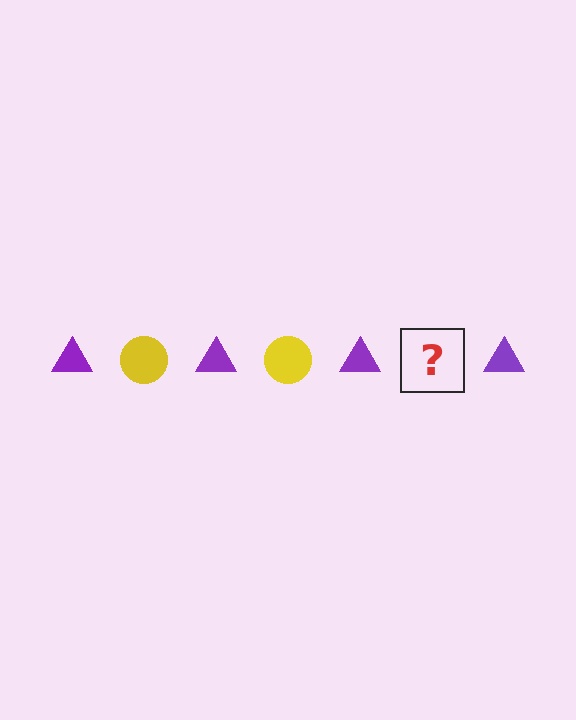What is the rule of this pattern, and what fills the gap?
The rule is that the pattern alternates between purple triangle and yellow circle. The gap should be filled with a yellow circle.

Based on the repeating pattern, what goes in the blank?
The blank should be a yellow circle.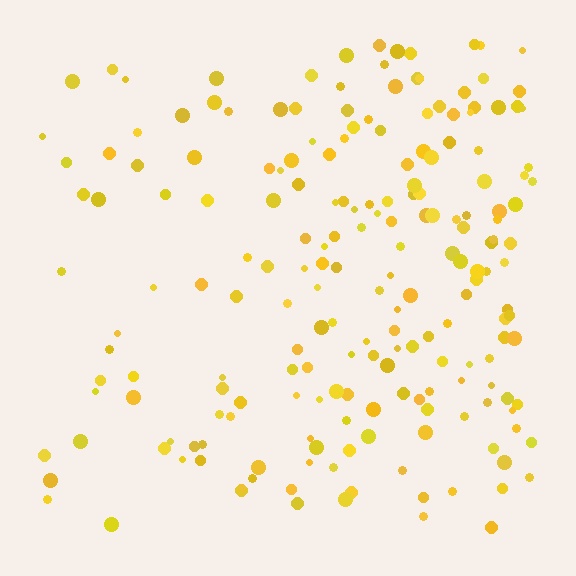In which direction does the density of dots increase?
From left to right, with the right side densest.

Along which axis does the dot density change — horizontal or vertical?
Horizontal.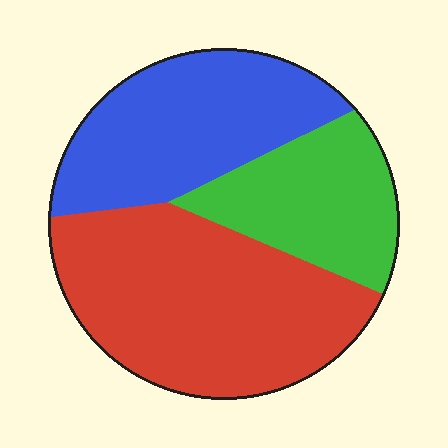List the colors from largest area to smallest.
From largest to smallest: red, blue, green.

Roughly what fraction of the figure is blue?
Blue takes up about one third (1/3) of the figure.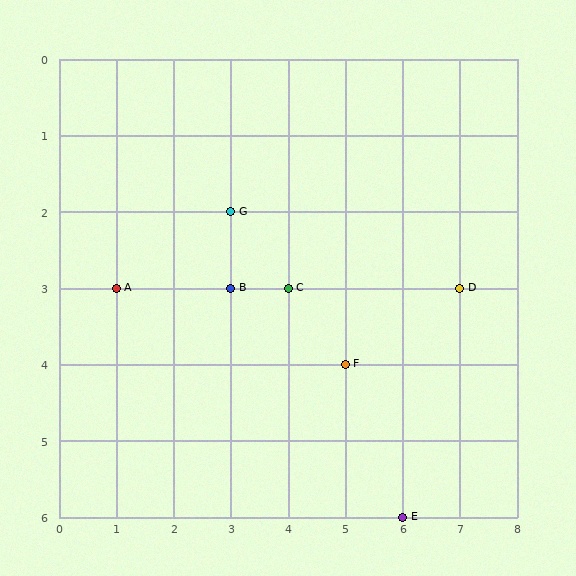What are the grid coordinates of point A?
Point A is at grid coordinates (1, 3).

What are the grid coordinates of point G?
Point G is at grid coordinates (3, 2).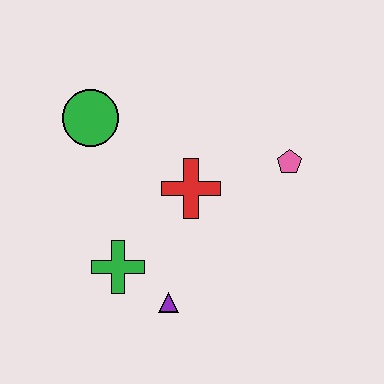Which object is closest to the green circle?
The red cross is closest to the green circle.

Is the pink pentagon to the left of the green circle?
No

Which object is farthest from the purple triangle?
The green circle is farthest from the purple triangle.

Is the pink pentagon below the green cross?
No